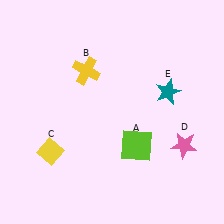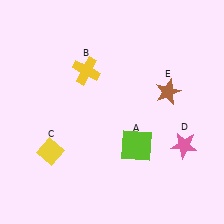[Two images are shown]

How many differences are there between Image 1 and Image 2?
There is 1 difference between the two images.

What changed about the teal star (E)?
In Image 1, E is teal. In Image 2, it changed to brown.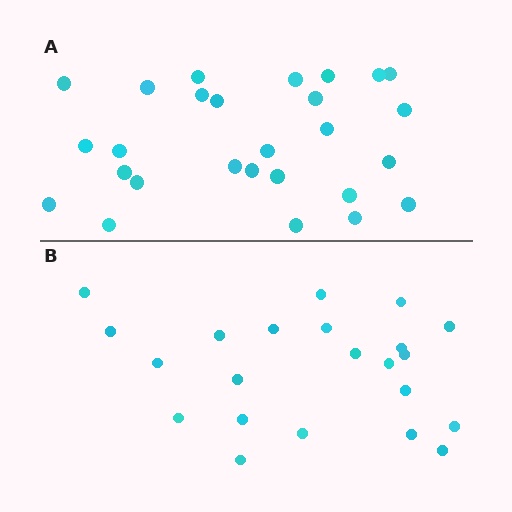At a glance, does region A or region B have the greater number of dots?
Region A (the top region) has more dots.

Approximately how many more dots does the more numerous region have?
Region A has about 5 more dots than region B.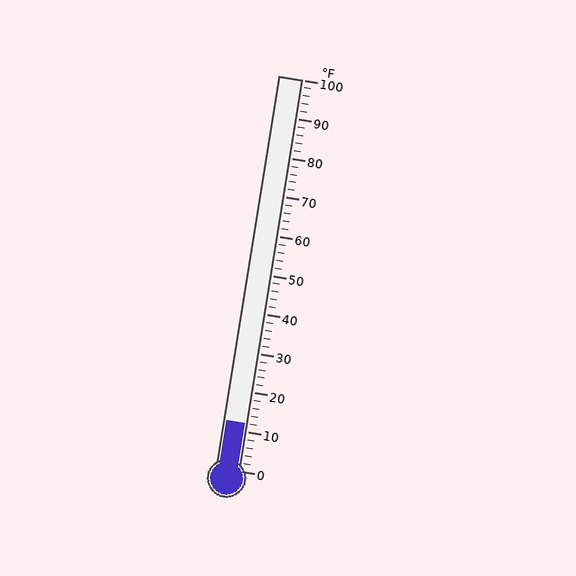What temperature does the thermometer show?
The thermometer shows approximately 12°F.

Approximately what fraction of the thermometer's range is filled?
The thermometer is filled to approximately 10% of its range.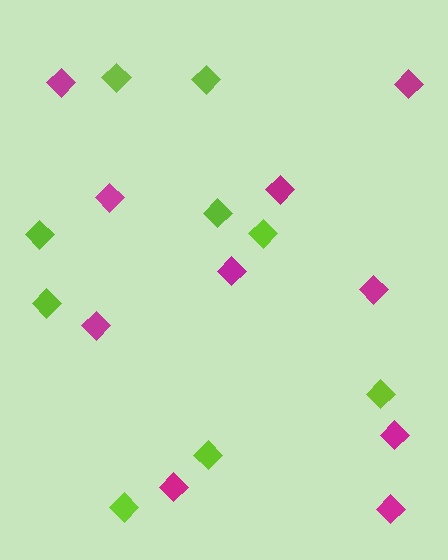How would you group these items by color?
There are 2 groups: one group of lime diamonds (9) and one group of magenta diamonds (10).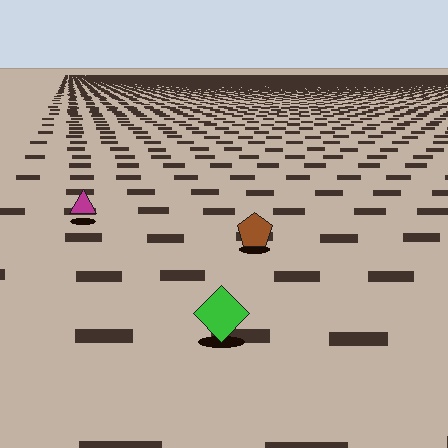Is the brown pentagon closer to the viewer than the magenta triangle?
Yes. The brown pentagon is closer — you can tell from the texture gradient: the ground texture is coarser near it.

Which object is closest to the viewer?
The green diamond is closest. The texture marks near it are larger and more spread out.